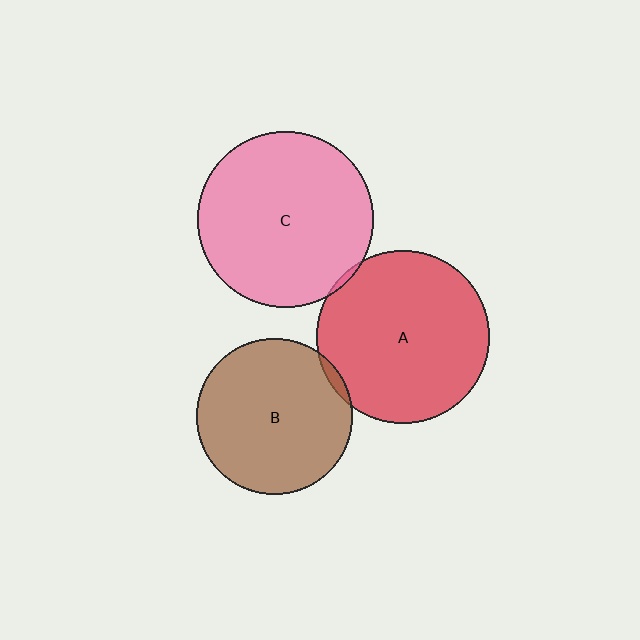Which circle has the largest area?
Circle C (pink).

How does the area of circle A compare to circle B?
Approximately 1.2 times.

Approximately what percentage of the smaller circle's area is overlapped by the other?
Approximately 5%.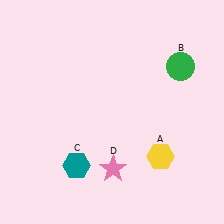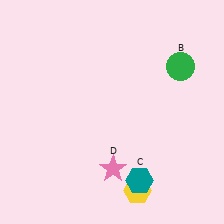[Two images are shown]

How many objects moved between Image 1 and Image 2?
2 objects moved between the two images.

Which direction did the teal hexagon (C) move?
The teal hexagon (C) moved right.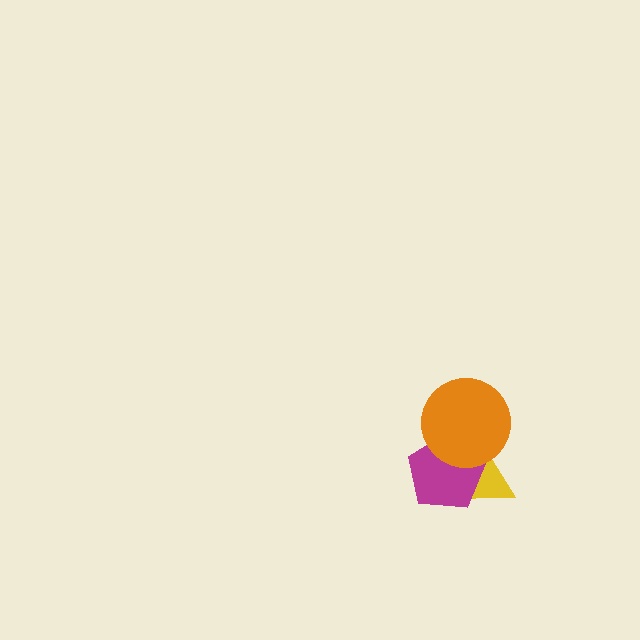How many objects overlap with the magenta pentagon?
2 objects overlap with the magenta pentagon.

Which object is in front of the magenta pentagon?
The orange circle is in front of the magenta pentagon.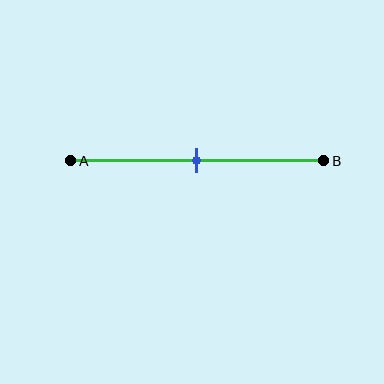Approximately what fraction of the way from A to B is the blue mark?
The blue mark is approximately 50% of the way from A to B.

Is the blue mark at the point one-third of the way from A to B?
No, the mark is at about 50% from A, not at the 33% one-third point.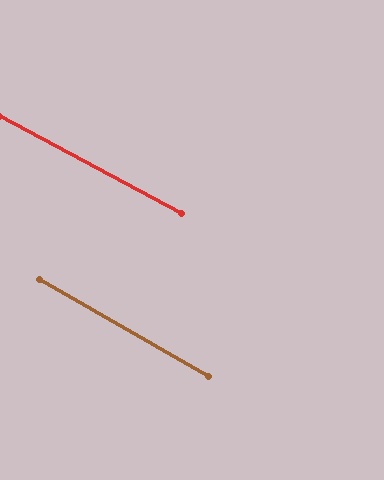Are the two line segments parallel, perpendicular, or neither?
Parallel — their directions differ by only 1.6°.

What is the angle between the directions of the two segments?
Approximately 2 degrees.